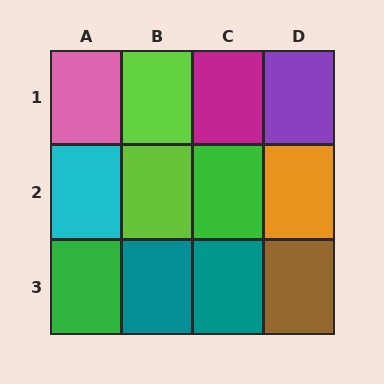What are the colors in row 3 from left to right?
Green, teal, teal, brown.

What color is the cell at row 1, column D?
Purple.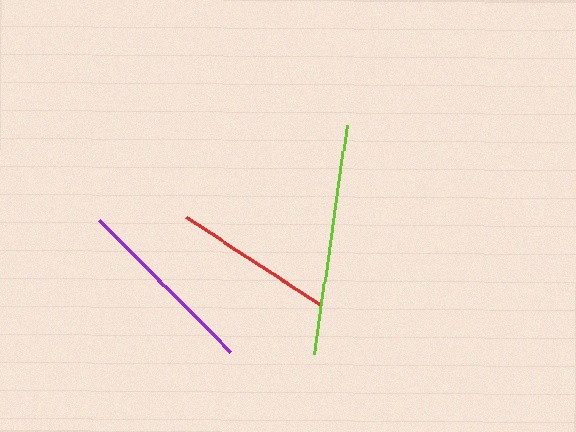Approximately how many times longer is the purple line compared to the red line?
The purple line is approximately 1.1 times the length of the red line.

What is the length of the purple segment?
The purple segment is approximately 186 pixels long.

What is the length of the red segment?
The red segment is approximately 162 pixels long.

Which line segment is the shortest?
The red line is the shortest at approximately 162 pixels.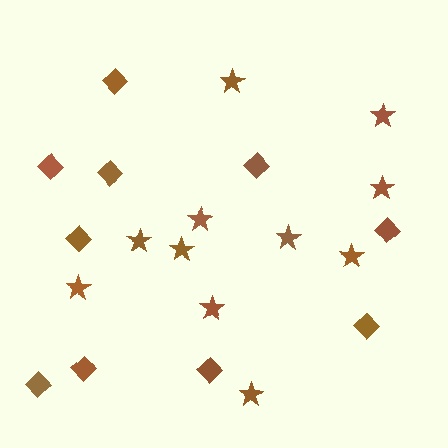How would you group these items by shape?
There are 2 groups: one group of diamonds (10) and one group of stars (11).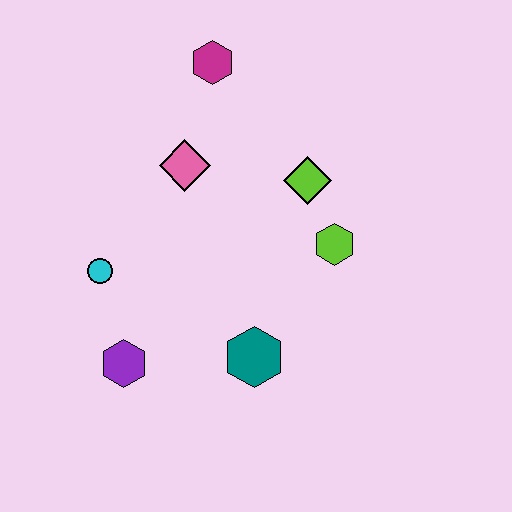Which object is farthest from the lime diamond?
The purple hexagon is farthest from the lime diamond.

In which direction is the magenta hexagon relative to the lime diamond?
The magenta hexagon is above the lime diamond.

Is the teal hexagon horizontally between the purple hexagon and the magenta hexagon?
No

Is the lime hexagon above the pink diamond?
No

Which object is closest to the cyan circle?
The purple hexagon is closest to the cyan circle.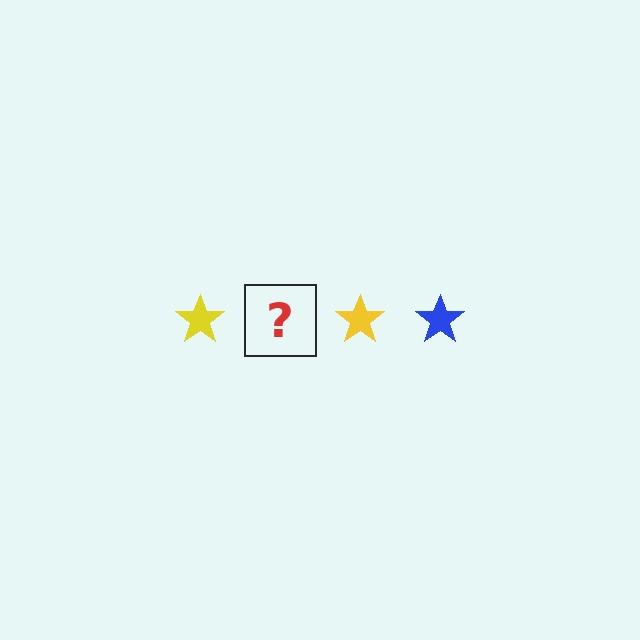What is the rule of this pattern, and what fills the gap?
The rule is that the pattern cycles through yellow, blue stars. The gap should be filled with a blue star.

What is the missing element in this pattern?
The missing element is a blue star.